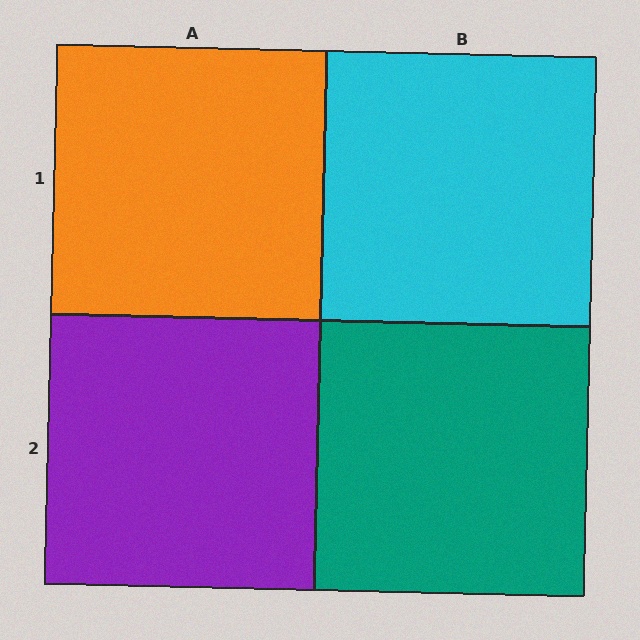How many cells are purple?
1 cell is purple.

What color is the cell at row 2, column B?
Teal.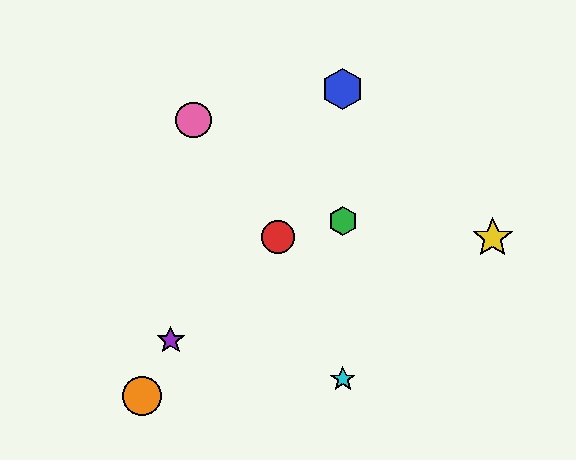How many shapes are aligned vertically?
3 shapes (the blue hexagon, the green hexagon, the cyan star) are aligned vertically.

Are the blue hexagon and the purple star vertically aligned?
No, the blue hexagon is at x≈343 and the purple star is at x≈171.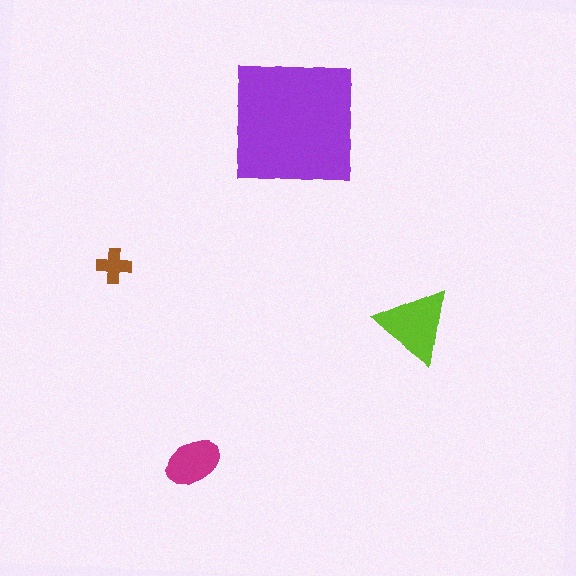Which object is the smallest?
The brown cross.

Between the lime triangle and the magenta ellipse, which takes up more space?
The lime triangle.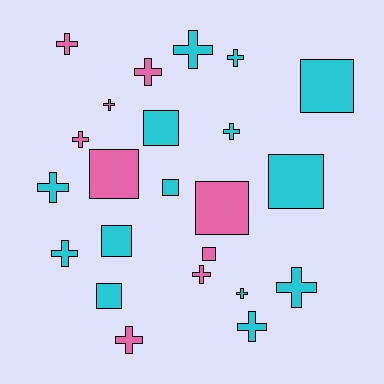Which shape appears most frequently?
Cross, with 14 objects.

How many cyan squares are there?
There are 6 cyan squares.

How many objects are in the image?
There are 23 objects.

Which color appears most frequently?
Cyan, with 14 objects.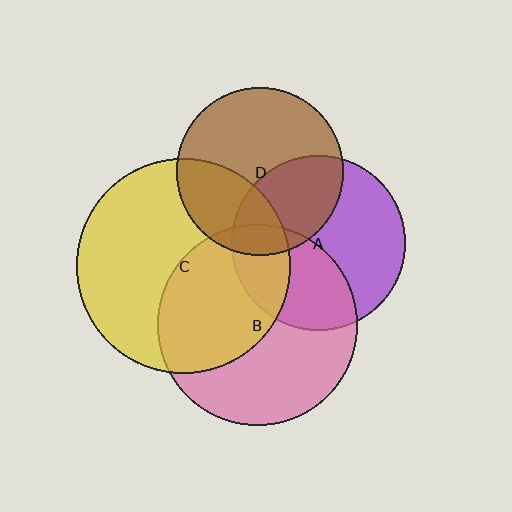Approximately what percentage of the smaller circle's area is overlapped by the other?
Approximately 35%.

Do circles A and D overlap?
Yes.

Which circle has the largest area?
Circle C (yellow).